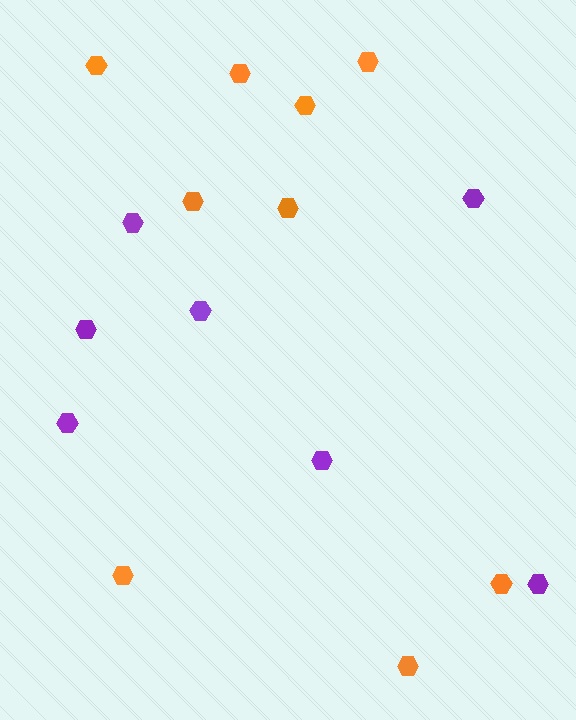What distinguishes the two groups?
There are 2 groups: one group of orange hexagons (9) and one group of purple hexagons (7).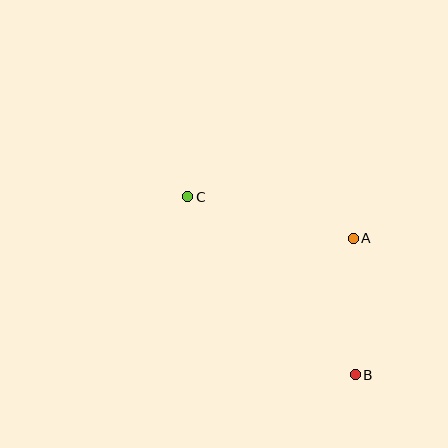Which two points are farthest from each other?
Points B and C are farthest from each other.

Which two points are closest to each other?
Points A and B are closest to each other.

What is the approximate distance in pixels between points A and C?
The distance between A and C is approximately 171 pixels.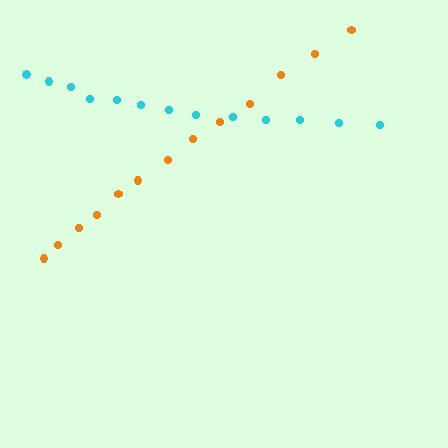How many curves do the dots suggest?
There are 2 distinct paths.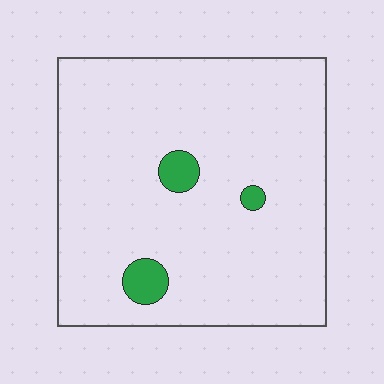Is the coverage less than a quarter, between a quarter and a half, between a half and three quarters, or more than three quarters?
Less than a quarter.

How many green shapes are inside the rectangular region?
3.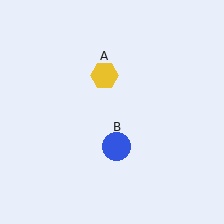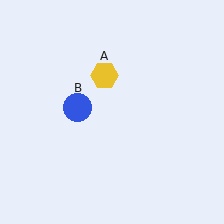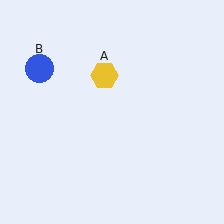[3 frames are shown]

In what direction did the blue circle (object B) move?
The blue circle (object B) moved up and to the left.